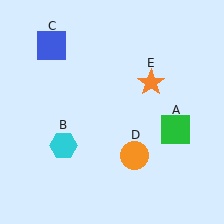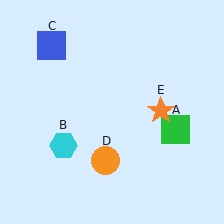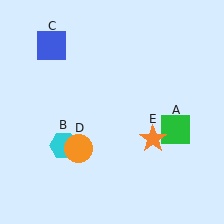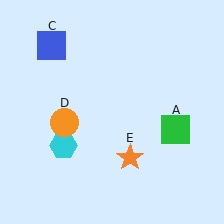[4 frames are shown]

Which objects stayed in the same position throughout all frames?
Green square (object A) and cyan hexagon (object B) and blue square (object C) remained stationary.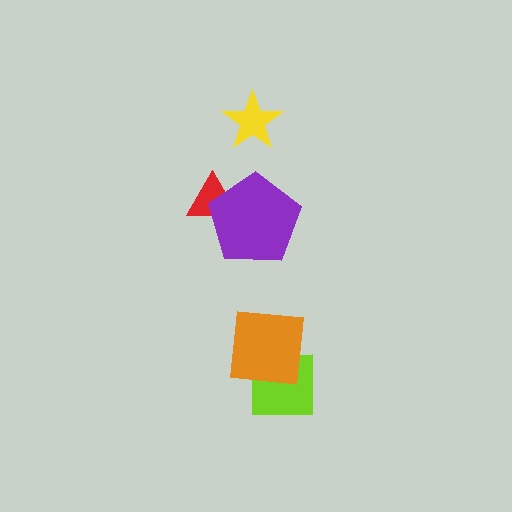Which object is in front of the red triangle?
The purple pentagon is in front of the red triangle.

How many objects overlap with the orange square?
1 object overlaps with the orange square.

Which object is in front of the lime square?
The orange square is in front of the lime square.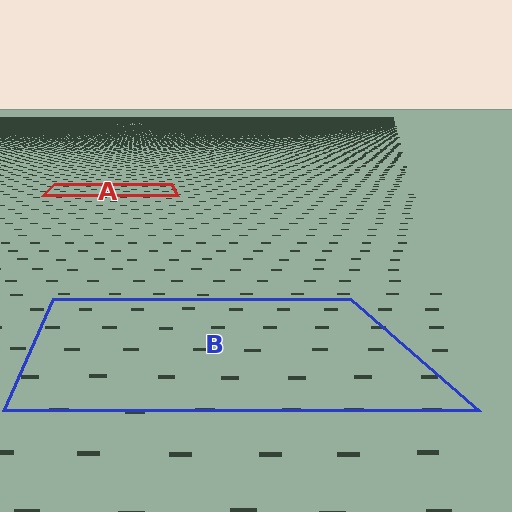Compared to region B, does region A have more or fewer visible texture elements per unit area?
Region A has more texture elements per unit area — they are packed more densely because it is farther away.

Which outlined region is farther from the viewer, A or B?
Region A is farther from the viewer — the texture elements inside it appear smaller and more densely packed.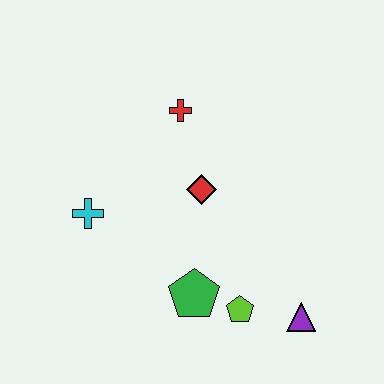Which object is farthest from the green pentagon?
The red cross is farthest from the green pentagon.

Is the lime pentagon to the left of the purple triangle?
Yes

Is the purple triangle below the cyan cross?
Yes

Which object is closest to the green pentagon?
The lime pentagon is closest to the green pentagon.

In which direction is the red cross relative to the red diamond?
The red cross is above the red diamond.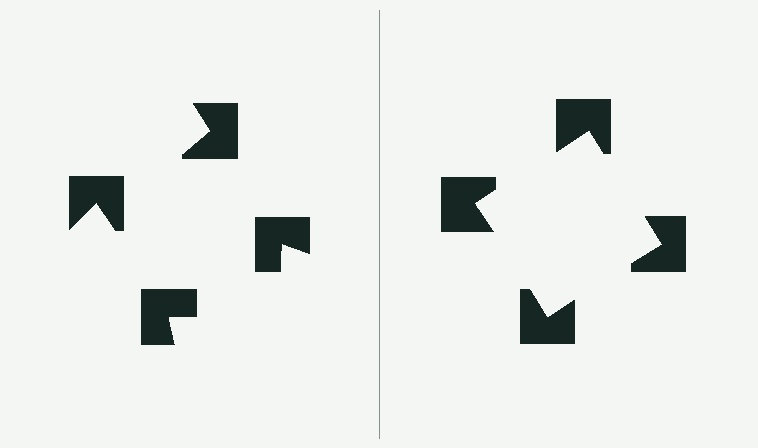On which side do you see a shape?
An illusory square appears on the right side. On the left side the wedge cuts are rotated, so no coherent shape forms.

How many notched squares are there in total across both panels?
8 — 4 on each side.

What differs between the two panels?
The notched squares are positioned identically on both sides; only the wedge orientations differ. On the right they align to a square; on the left they are misaligned.